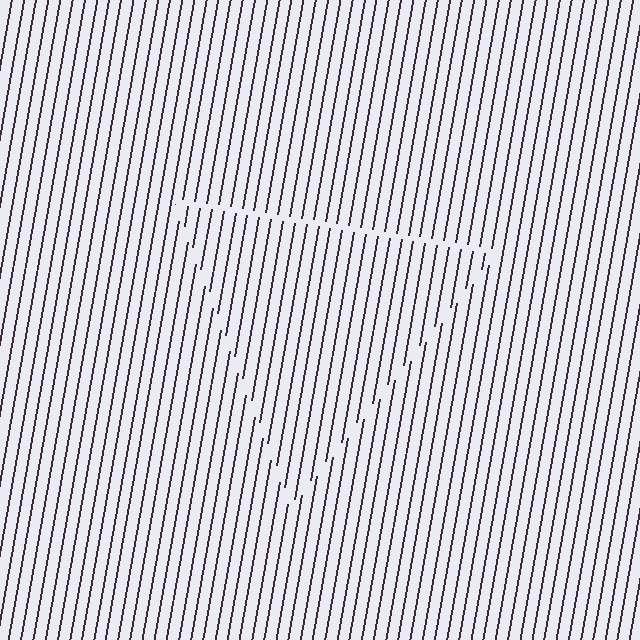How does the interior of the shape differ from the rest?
The interior of the shape contains the same grating, shifted by half a period — the contour is defined by the phase discontinuity where line-ends from the inner and outer gratings abut.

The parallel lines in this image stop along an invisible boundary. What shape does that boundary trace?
An illusory triangle. The interior of the shape contains the same grating, shifted by half a period — the contour is defined by the phase discontinuity where line-ends from the inner and outer gratings abut.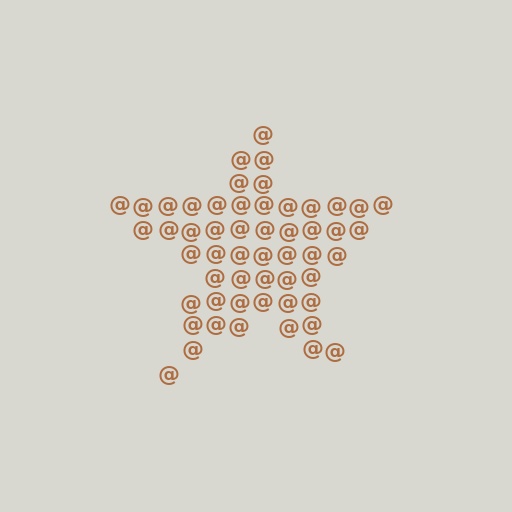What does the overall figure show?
The overall figure shows a star.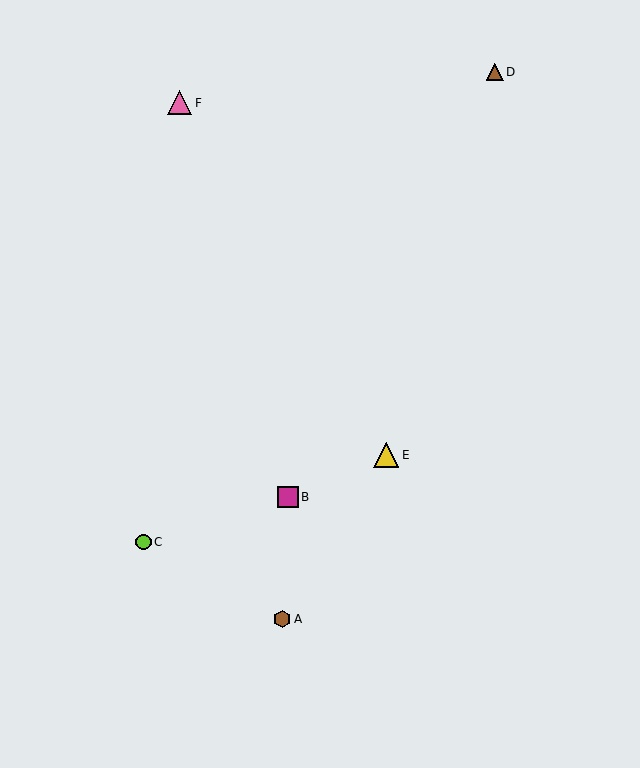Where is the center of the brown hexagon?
The center of the brown hexagon is at (282, 619).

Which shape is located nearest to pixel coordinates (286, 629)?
The brown hexagon (labeled A) at (282, 619) is nearest to that location.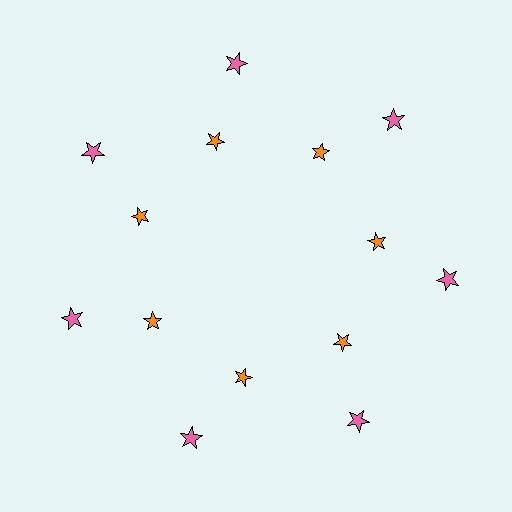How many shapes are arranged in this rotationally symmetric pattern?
There are 14 shapes, arranged in 7 groups of 2.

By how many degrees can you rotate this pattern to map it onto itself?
The pattern maps onto itself every 51 degrees of rotation.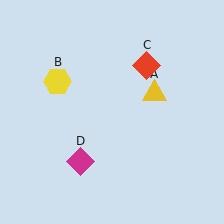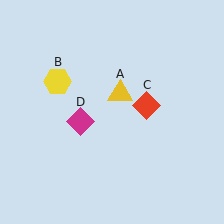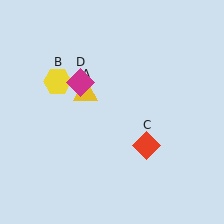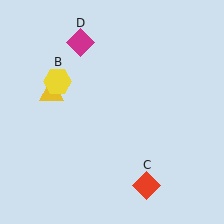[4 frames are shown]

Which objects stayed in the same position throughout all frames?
Yellow hexagon (object B) remained stationary.